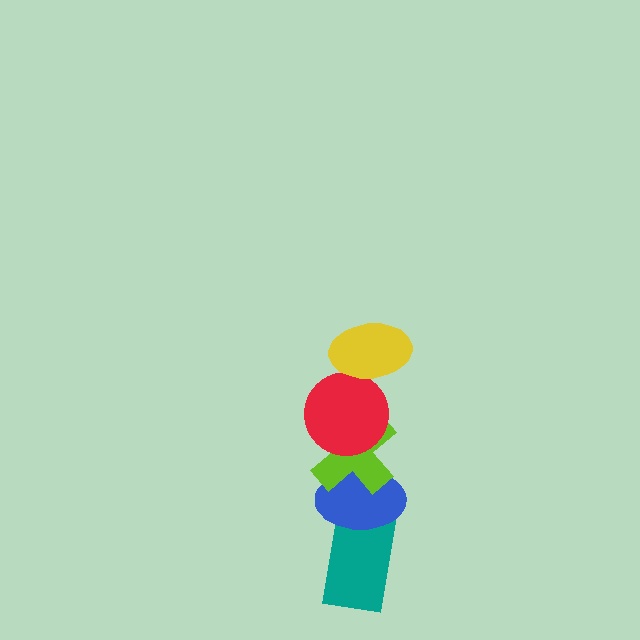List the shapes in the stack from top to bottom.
From top to bottom: the yellow ellipse, the red circle, the lime cross, the blue ellipse, the teal rectangle.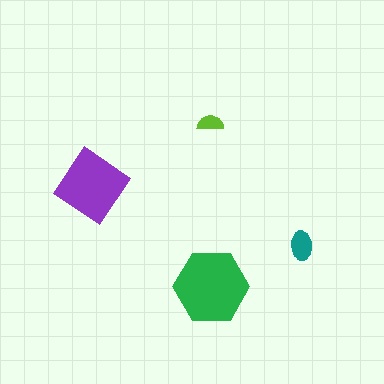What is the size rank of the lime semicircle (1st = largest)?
4th.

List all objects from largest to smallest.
The green hexagon, the purple diamond, the teal ellipse, the lime semicircle.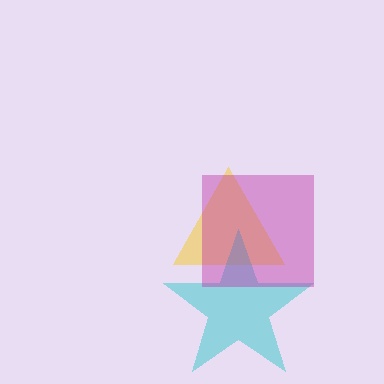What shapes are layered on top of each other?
The layered shapes are: a yellow triangle, a cyan star, a magenta square.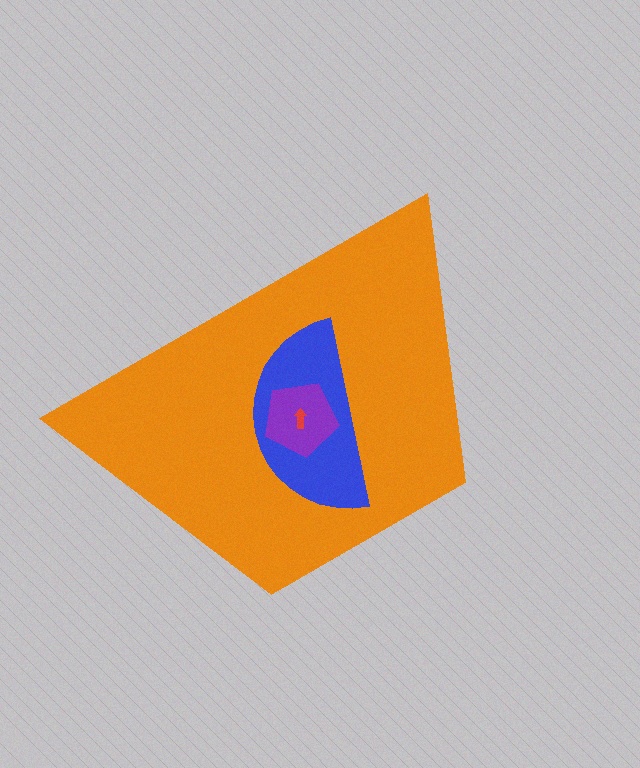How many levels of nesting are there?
4.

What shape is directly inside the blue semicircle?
The purple pentagon.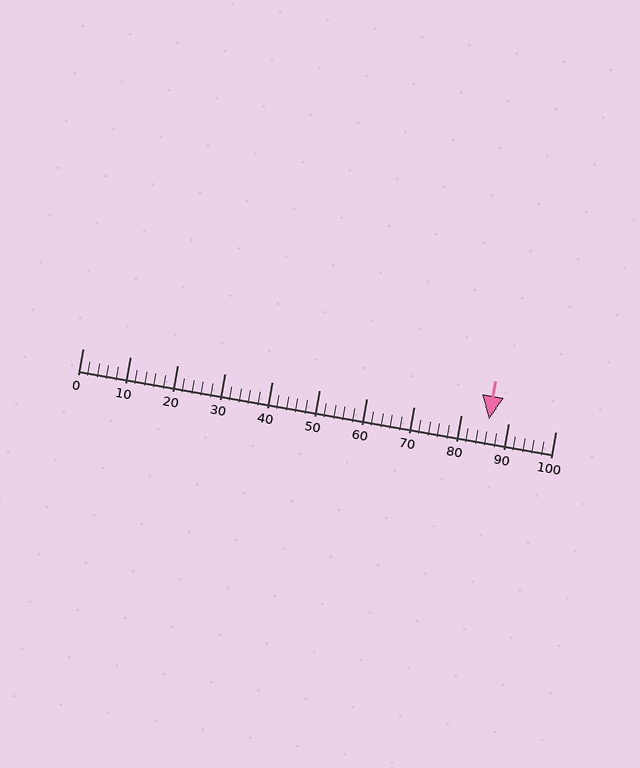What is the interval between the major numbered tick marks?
The major tick marks are spaced 10 units apart.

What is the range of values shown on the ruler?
The ruler shows values from 0 to 100.